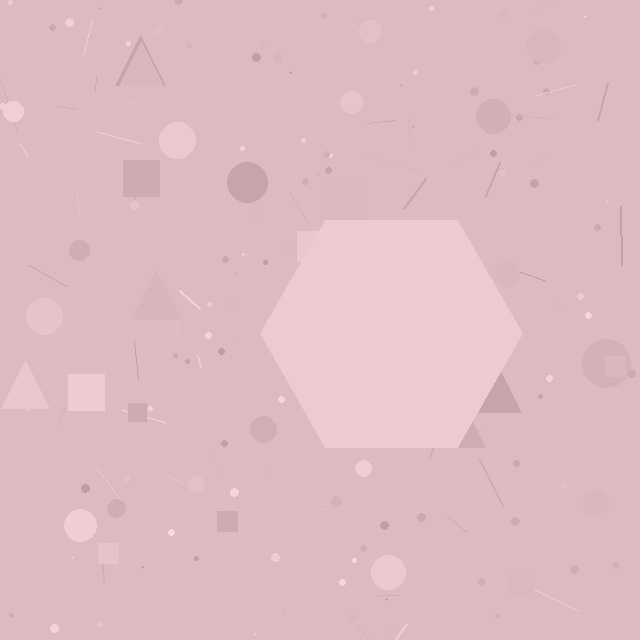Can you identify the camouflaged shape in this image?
The camouflaged shape is a hexagon.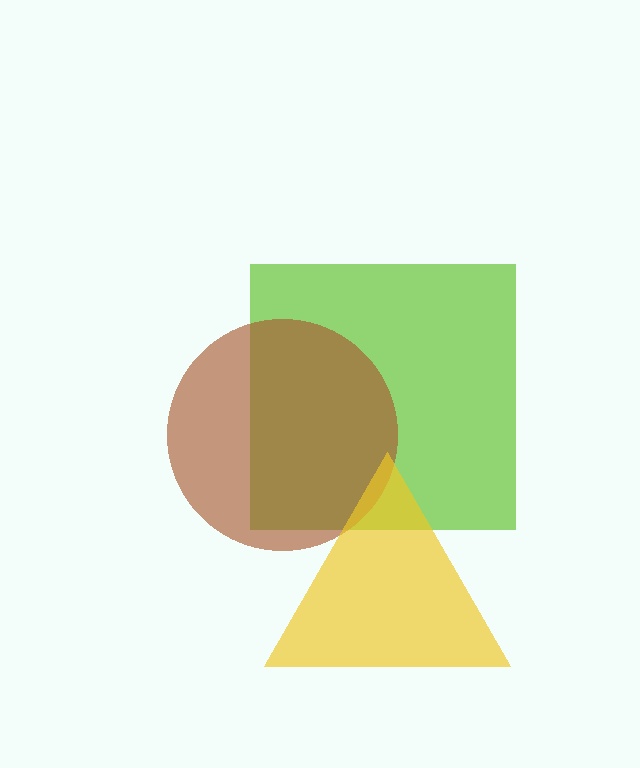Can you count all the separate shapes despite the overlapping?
Yes, there are 3 separate shapes.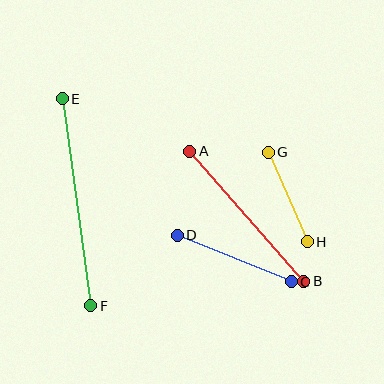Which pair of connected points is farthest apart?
Points E and F are farthest apart.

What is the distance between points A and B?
The distance is approximately 173 pixels.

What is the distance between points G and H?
The distance is approximately 98 pixels.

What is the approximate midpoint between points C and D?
The midpoint is at approximately (234, 259) pixels.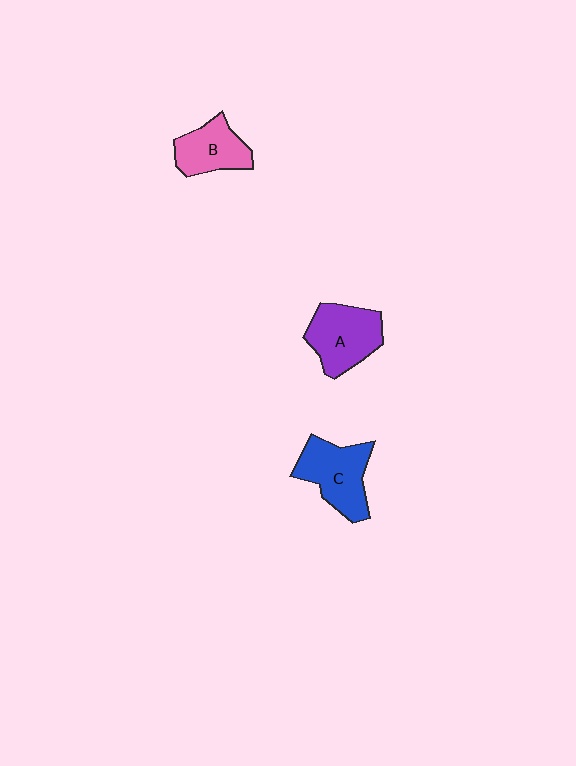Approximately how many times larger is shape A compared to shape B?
Approximately 1.3 times.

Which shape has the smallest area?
Shape B (pink).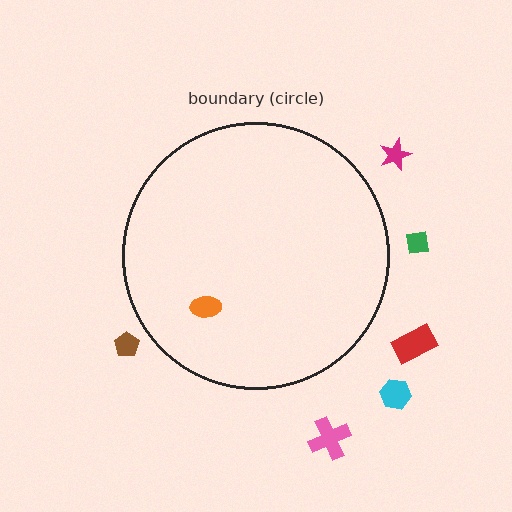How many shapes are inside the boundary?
1 inside, 6 outside.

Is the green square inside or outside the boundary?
Outside.